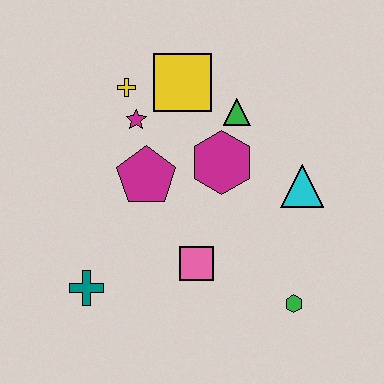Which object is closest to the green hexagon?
The pink square is closest to the green hexagon.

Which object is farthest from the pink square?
The yellow cross is farthest from the pink square.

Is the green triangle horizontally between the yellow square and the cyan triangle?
Yes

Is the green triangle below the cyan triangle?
No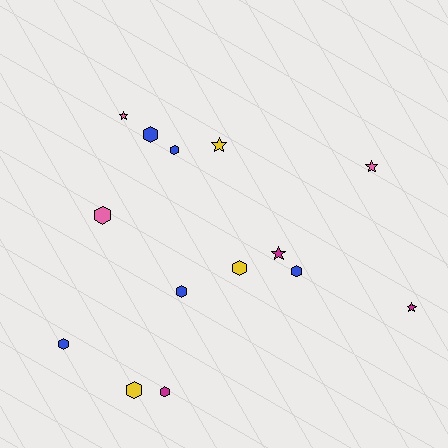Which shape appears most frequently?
Hexagon, with 9 objects.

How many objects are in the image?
There are 14 objects.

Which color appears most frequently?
Blue, with 5 objects.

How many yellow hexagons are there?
There are 2 yellow hexagons.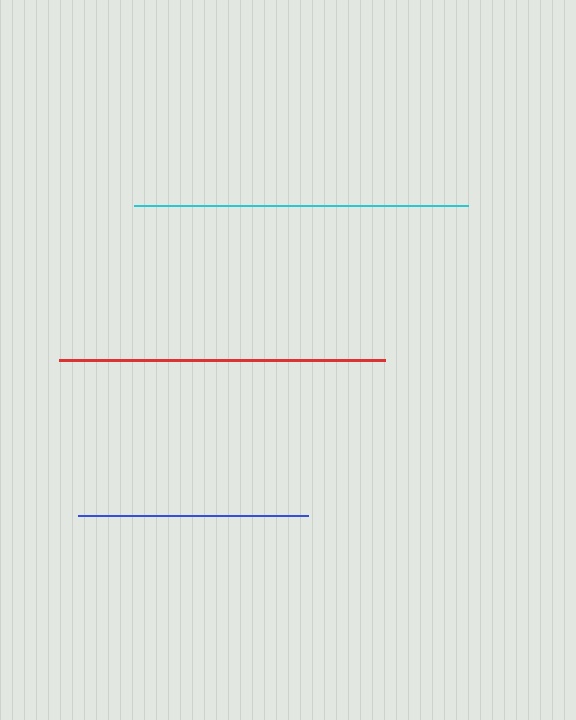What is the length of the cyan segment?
The cyan segment is approximately 334 pixels long.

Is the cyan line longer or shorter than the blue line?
The cyan line is longer than the blue line.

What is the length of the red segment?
The red segment is approximately 326 pixels long.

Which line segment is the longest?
The cyan line is the longest at approximately 334 pixels.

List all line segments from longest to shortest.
From longest to shortest: cyan, red, blue.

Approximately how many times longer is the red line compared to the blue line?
The red line is approximately 1.4 times the length of the blue line.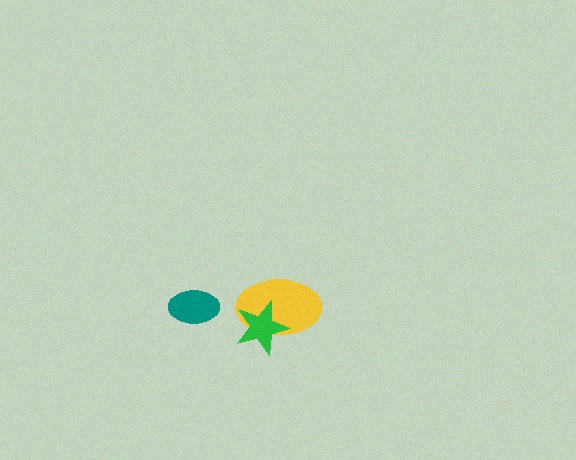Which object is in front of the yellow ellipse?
The green star is in front of the yellow ellipse.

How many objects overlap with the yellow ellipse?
1 object overlaps with the yellow ellipse.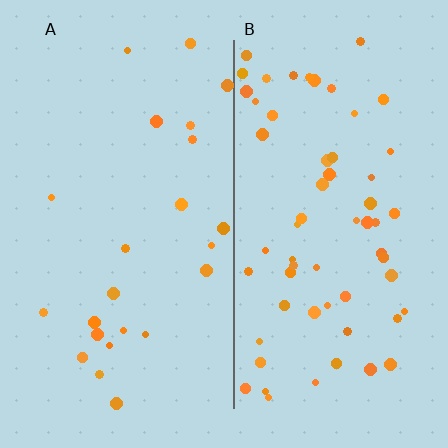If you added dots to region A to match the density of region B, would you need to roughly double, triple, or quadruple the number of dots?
Approximately triple.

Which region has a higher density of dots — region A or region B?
B (the right).